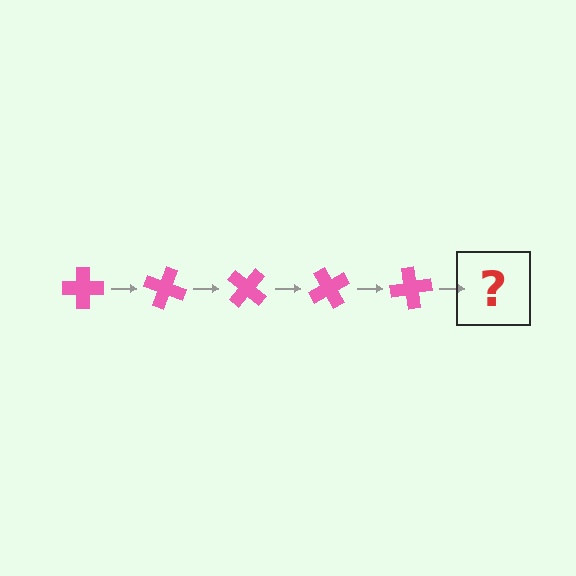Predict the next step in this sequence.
The next step is a pink cross rotated 100 degrees.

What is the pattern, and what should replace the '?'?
The pattern is that the cross rotates 20 degrees each step. The '?' should be a pink cross rotated 100 degrees.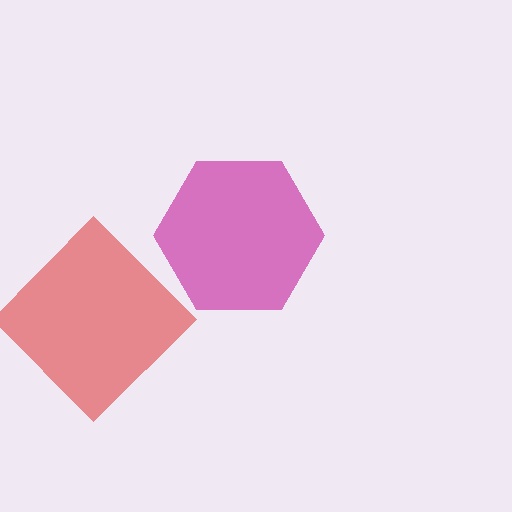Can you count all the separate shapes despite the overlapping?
Yes, there are 2 separate shapes.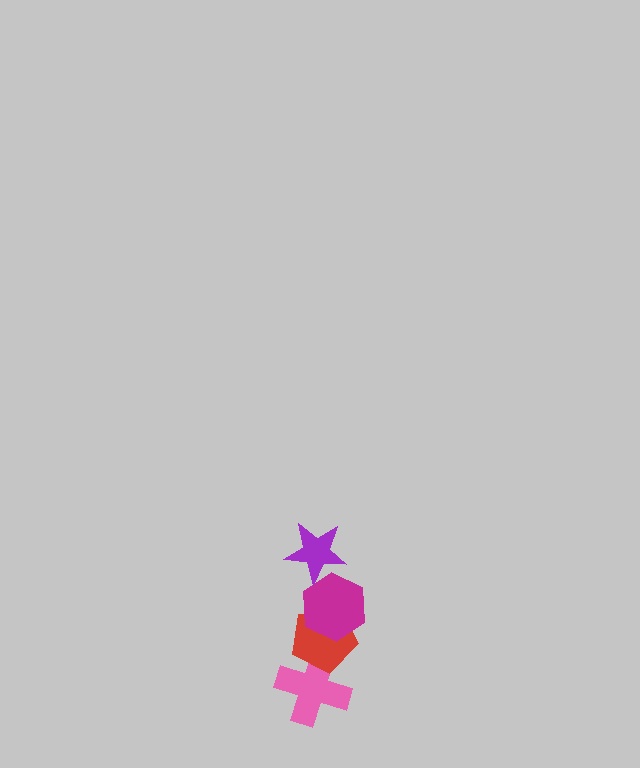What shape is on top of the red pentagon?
The magenta hexagon is on top of the red pentagon.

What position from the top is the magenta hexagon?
The magenta hexagon is 2nd from the top.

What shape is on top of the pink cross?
The red pentagon is on top of the pink cross.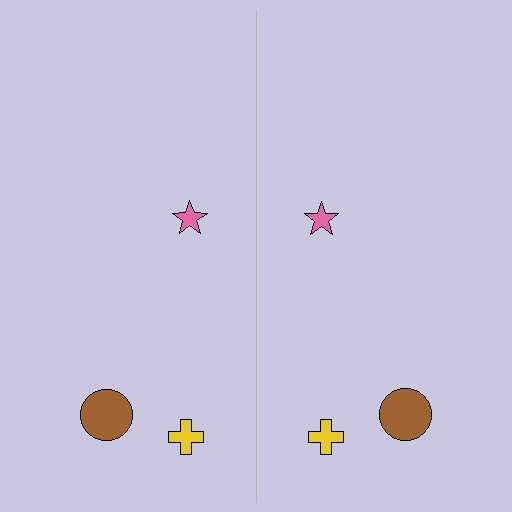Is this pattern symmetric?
Yes, this pattern has bilateral (reflection) symmetry.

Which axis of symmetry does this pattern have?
The pattern has a vertical axis of symmetry running through the center of the image.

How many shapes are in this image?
There are 6 shapes in this image.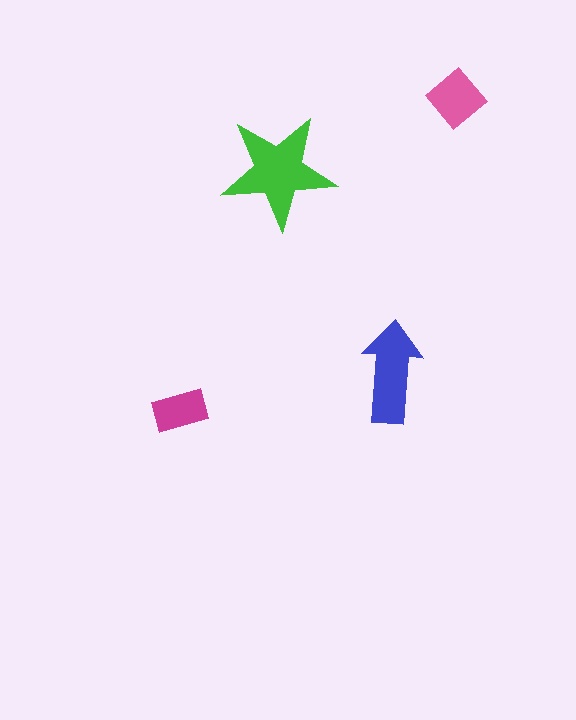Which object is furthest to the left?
The magenta rectangle is leftmost.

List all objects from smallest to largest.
The magenta rectangle, the pink diamond, the blue arrow, the green star.